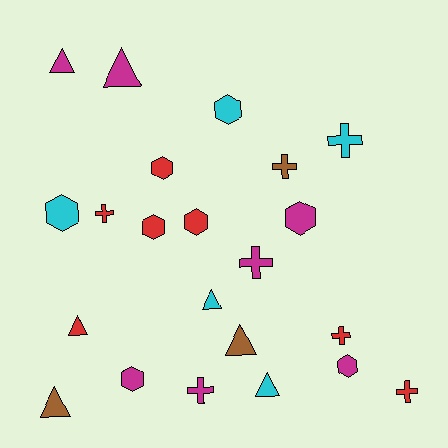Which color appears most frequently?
Red, with 7 objects.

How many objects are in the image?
There are 22 objects.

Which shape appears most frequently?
Hexagon, with 8 objects.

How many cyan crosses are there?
There is 1 cyan cross.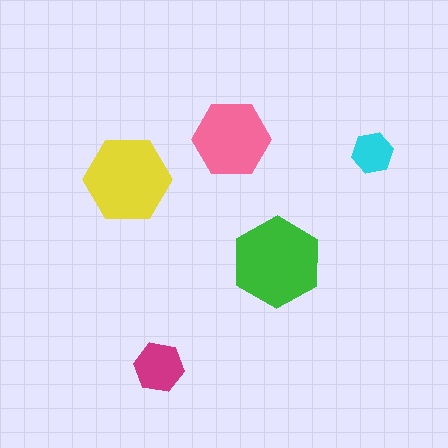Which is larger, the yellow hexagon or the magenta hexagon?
The yellow one.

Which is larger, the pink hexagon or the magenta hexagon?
The pink one.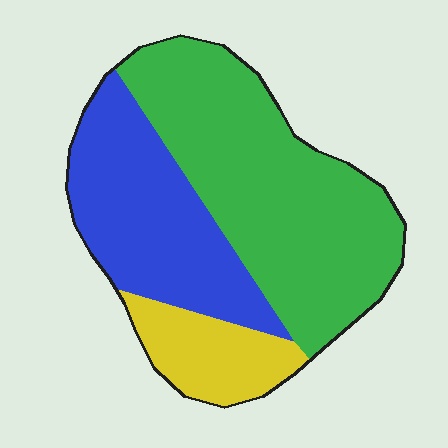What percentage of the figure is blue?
Blue takes up about one third (1/3) of the figure.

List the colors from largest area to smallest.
From largest to smallest: green, blue, yellow.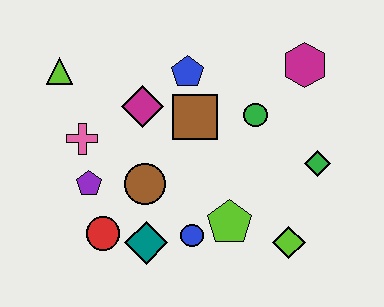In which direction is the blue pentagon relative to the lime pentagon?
The blue pentagon is above the lime pentagon.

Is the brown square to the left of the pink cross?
No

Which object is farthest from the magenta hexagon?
The red circle is farthest from the magenta hexagon.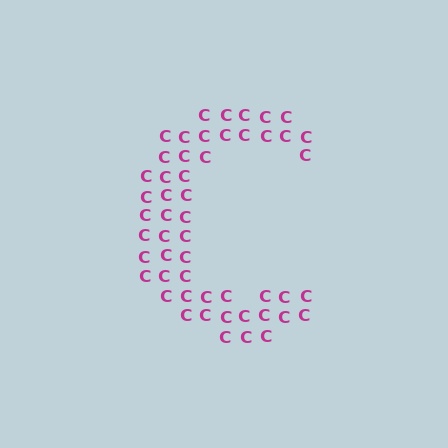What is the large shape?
The large shape is the letter C.